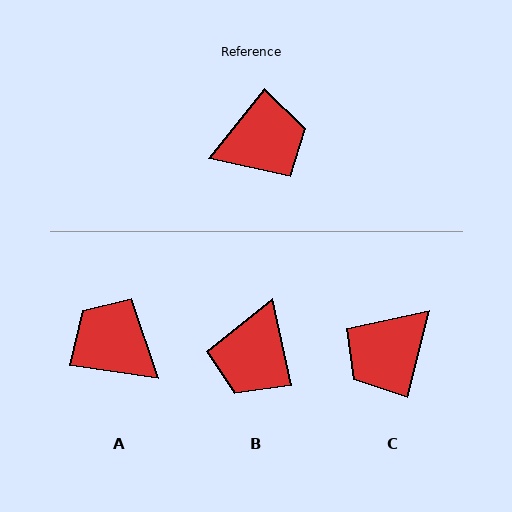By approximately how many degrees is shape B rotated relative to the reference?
Approximately 129 degrees clockwise.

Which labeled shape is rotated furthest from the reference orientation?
C, about 155 degrees away.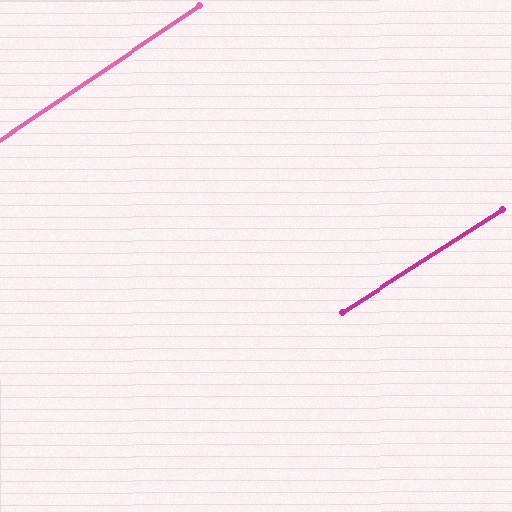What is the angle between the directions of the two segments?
Approximately 1 degree.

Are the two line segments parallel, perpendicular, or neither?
Parallel — their directions differ by only 0.9°.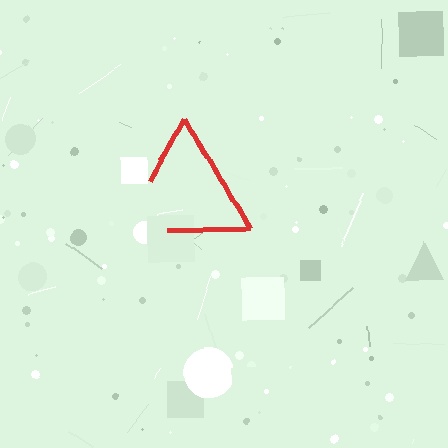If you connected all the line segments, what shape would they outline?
They would outline a triangle.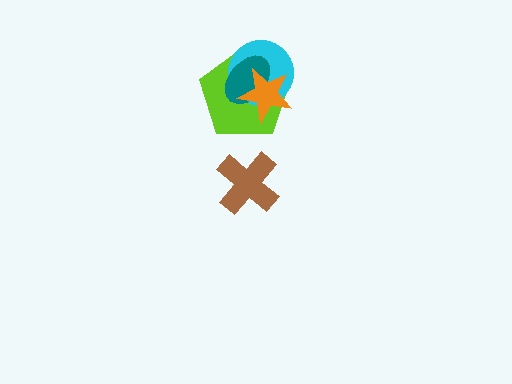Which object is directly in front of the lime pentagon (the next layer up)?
The cyan circle is directly in front of the lime pentagon.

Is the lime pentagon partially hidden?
Yes, it is partially covered by another shape.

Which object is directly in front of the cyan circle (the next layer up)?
The teal ellipse is directly in front of the cyan circle.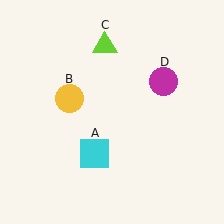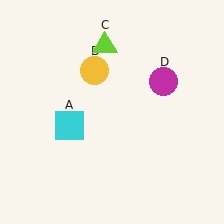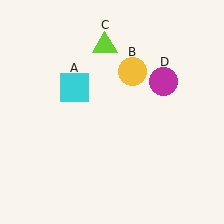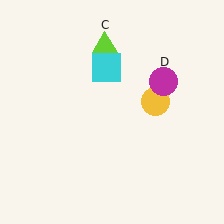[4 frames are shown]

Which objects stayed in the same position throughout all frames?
Lime triangle (object C) and magenta circle (object D) remained stationary.